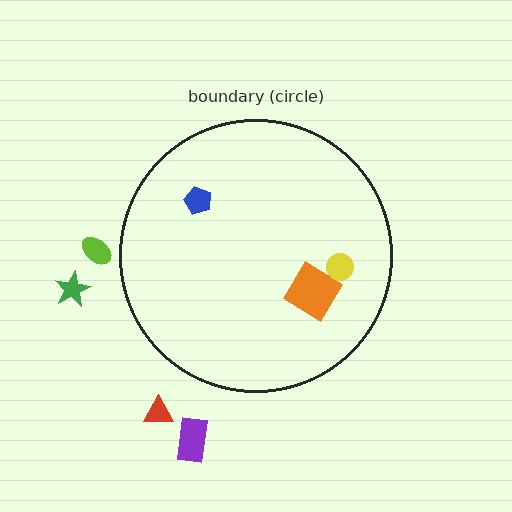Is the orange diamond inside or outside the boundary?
Inside.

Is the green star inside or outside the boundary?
Outside.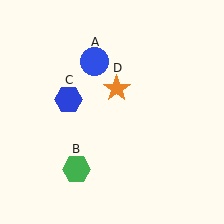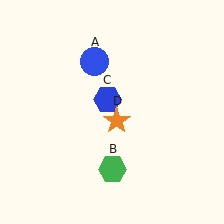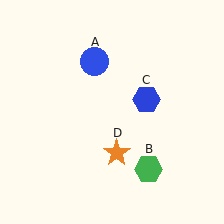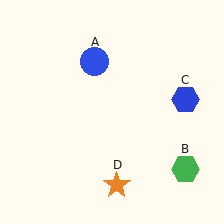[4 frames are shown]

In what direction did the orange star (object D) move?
The orange star (object D) moved down.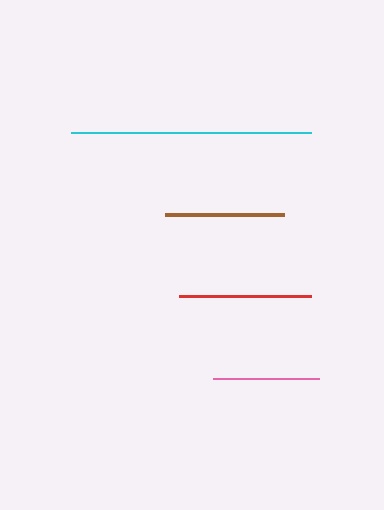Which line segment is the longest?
The cyan line is the longest at approximately 240 pixels.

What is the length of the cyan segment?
The cyan segment is approximately 240 pixels long.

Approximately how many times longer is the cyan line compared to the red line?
The cyan line is approximately 1.8 times the length of the red line.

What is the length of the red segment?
The red segment is approximately 132 pixels long.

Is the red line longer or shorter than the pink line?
The red line is longer than the pink line.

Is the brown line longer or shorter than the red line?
The red line is longer than the brown line.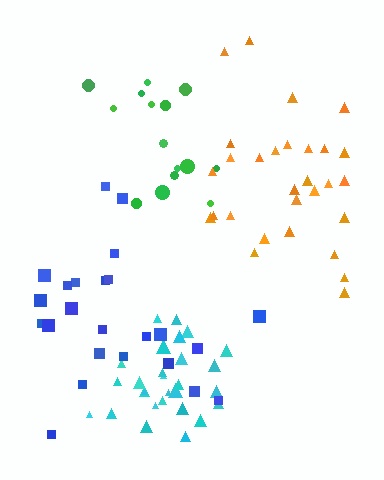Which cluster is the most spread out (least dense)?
Blue.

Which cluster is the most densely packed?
Cyan.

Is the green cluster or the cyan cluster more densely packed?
Cyan.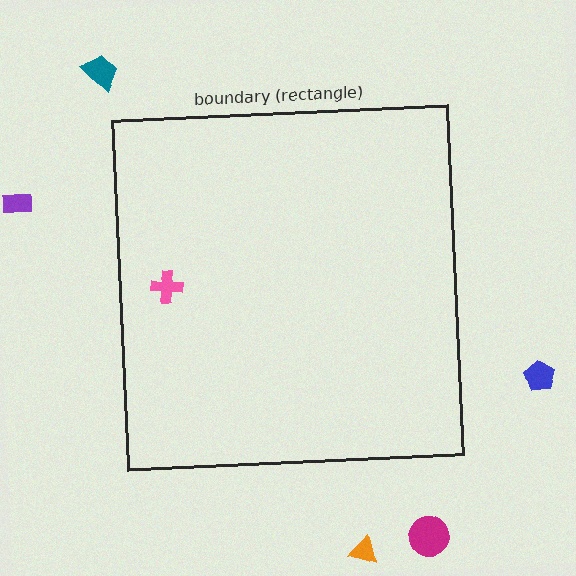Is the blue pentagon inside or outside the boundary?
Outside.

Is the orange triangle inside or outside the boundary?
Outside.